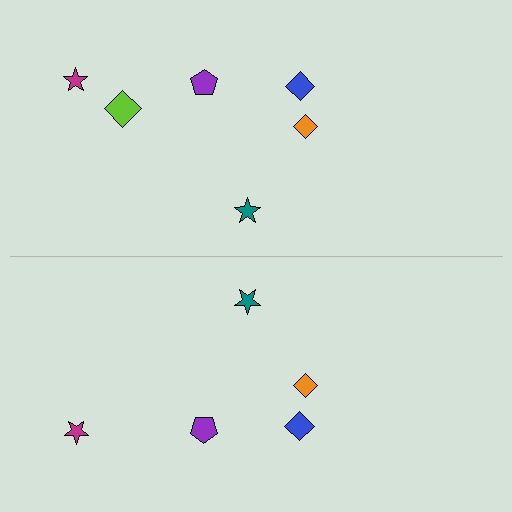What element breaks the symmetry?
A lime diamond is missing from the bottom side.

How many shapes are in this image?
There are 11 shapes in this image.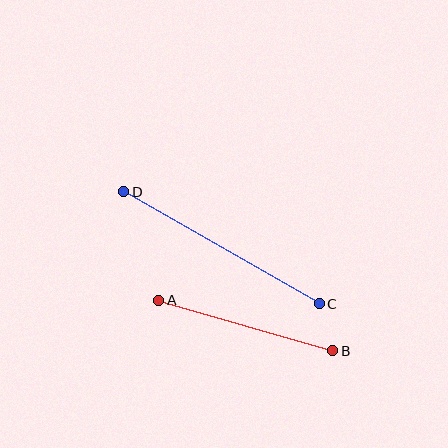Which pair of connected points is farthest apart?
Points C and D are farthest apart.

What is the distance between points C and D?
The distance is approximately 225 pixels.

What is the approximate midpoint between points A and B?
The midpoint is at approximately (246, 326) pixels.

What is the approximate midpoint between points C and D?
The midpoint is at approximately (222, 248) pixels.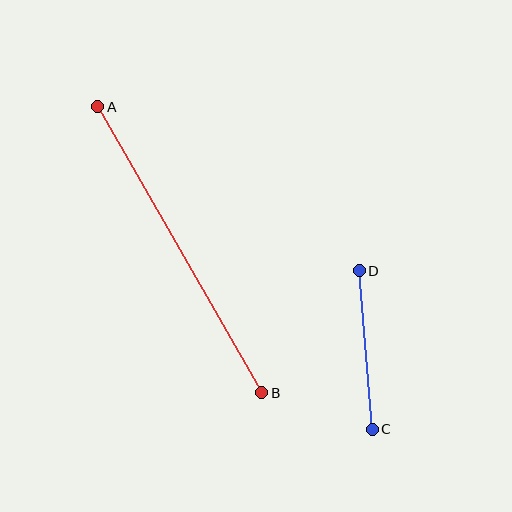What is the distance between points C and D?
The distance is approximately 159 pixels.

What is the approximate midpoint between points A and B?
The midpoint is at approximately (180, 250) pixels.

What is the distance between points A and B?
The distance is approximately 329 pixels.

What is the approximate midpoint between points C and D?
The midpoint is at approximately (366, 350) pixels.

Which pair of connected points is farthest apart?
Points A and B are farthest apart.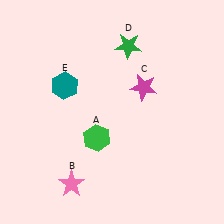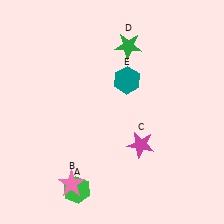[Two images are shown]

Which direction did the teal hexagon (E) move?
The teal hexagon (E) moved right.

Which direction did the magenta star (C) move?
The magenta star (C) moved down.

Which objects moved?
The objects that moved are: the green hexagon (A), the magenta star (C), the teal hexagon (E).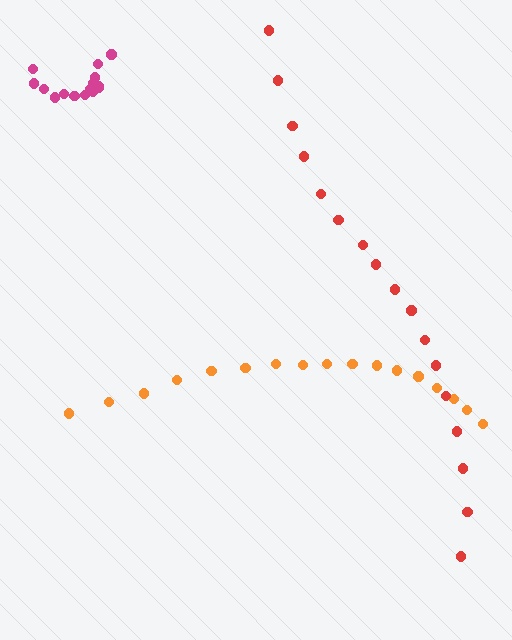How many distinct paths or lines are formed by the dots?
There are 3 distinct paths.